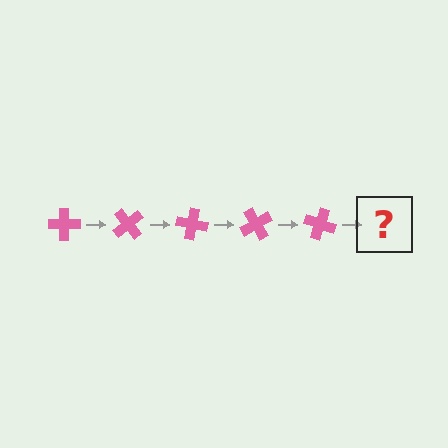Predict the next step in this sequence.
The next step is a pink cross rotated 250 degrees.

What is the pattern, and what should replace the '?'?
The pattern is that the cross rotates 50 degrees each step. The '?' should be a pink cross rotated 250 degrees.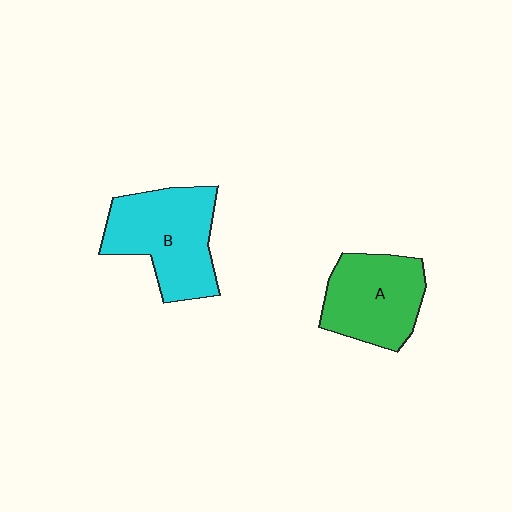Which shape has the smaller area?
Shape A (green).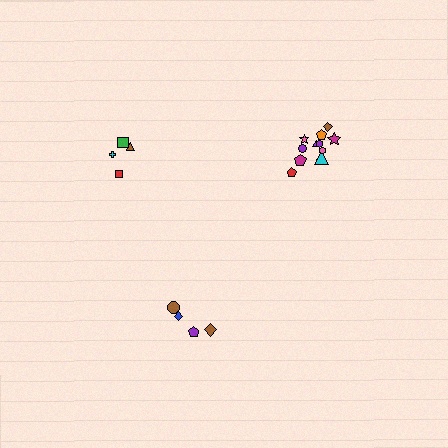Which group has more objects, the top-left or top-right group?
The top-right group.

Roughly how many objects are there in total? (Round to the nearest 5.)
Roughly 20 objects in total.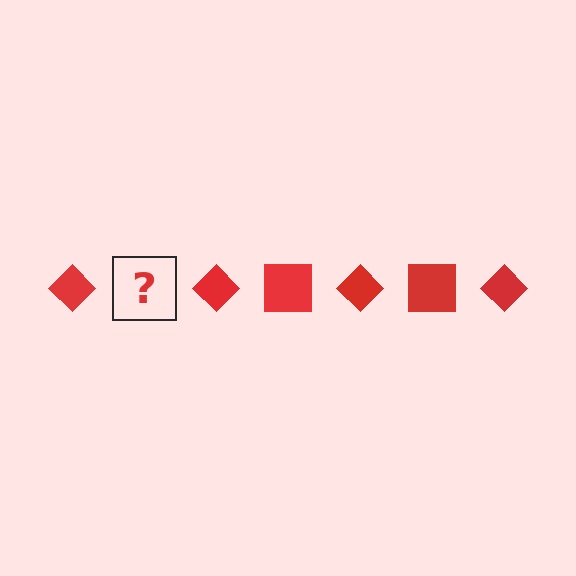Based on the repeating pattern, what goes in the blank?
The blank should be a red square.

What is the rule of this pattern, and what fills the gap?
The rule is that the pattern cycles through diamond, square shapes in red. The gap should be filled with a red square.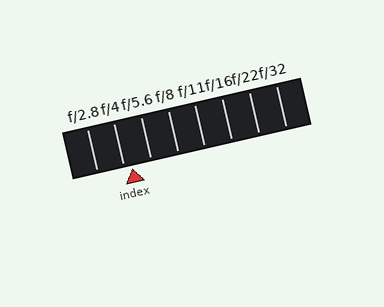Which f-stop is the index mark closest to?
The index mark is closest to f/4.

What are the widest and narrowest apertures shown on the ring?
The widest aperture shown is f/2.8 and the narrowest is f/32.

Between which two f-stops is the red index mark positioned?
The index mark is between f/4 and f/5.6.